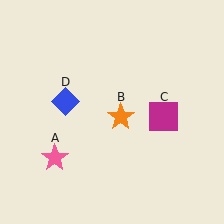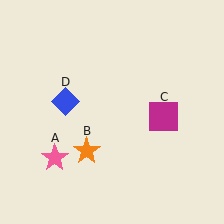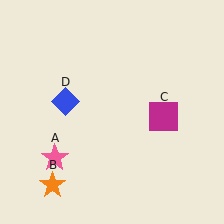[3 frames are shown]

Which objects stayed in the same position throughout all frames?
Pink star (object A) and magenta square (object C) and blue diamond (object D) remained stationary.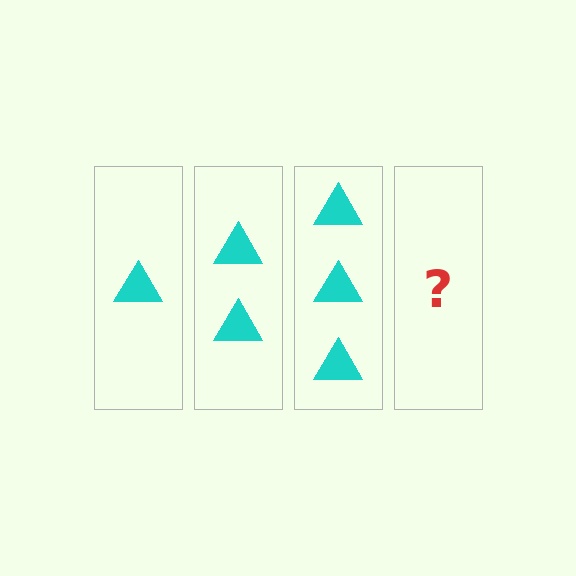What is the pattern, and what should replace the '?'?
The pattern is that each step adds one more triangle. The '?' should be 4 triangles.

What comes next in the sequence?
The next element should be 4 triangles.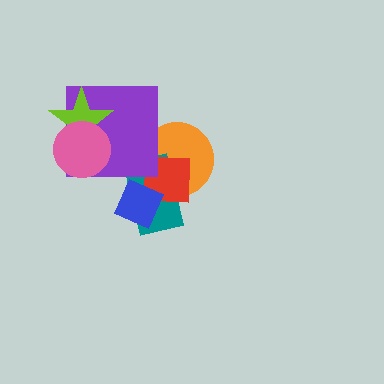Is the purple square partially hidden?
Yes, it is partially covered by another shape.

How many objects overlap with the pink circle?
2 objects overlap with the pink circle.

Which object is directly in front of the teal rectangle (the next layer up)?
The red square is directly in front of the teal rectangle.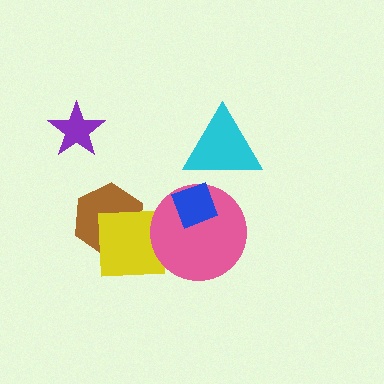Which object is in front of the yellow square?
The pink circle is in front of the yellow square.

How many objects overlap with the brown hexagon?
1 object overlaps with the brown hexagon.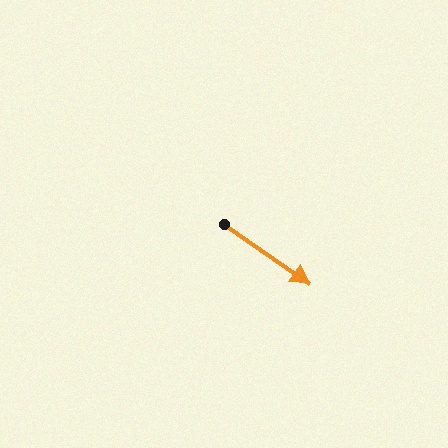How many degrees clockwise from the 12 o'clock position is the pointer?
Approximately 125 degrees.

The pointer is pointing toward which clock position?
Roughly 4 o'clock.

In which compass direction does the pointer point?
Southeast.